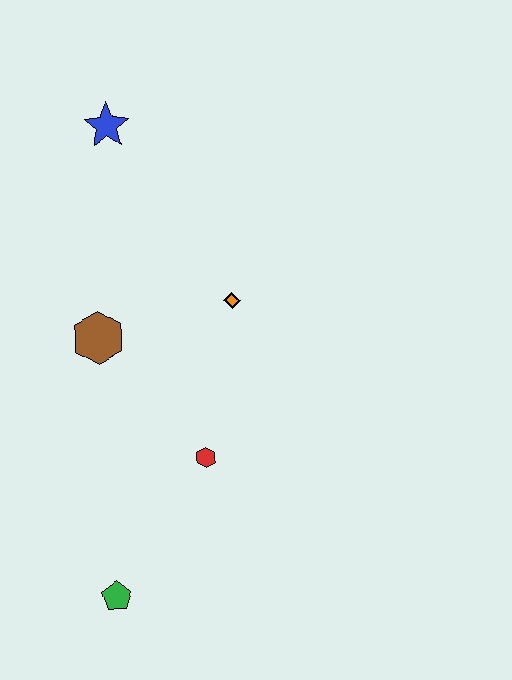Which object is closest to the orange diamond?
The brown hexagon is closest to the orange diamond.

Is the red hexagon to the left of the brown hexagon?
No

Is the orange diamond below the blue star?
Yes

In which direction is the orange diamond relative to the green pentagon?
The orange diamond is above the green pentagon.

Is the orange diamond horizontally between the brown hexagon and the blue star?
No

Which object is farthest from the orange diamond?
The green pentagon is farthest from the orange diamond.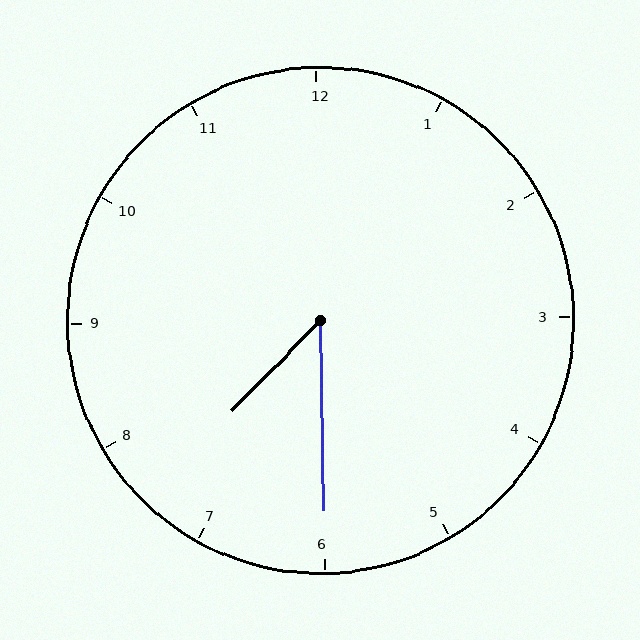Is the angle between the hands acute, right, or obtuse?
It is acute.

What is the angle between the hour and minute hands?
Approximately 45 degrees.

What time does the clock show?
7:30.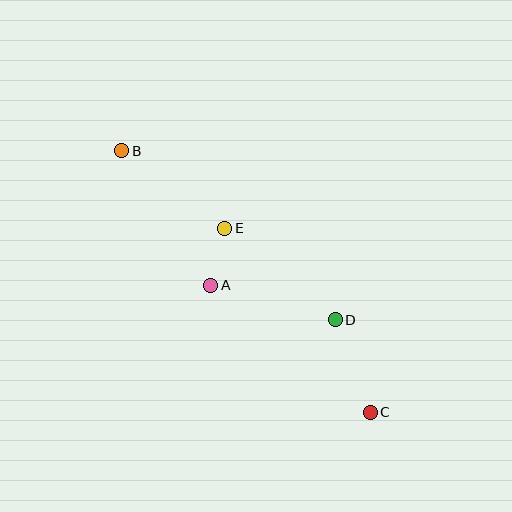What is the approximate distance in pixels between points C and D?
The distance between C and D is approximately 99 pixels.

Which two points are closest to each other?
Points A and E are closest to each other.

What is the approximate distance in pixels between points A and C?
The distance between A and C is approximately 204 pixels.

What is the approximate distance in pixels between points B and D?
The distance between B and D is approximately 272 pixels.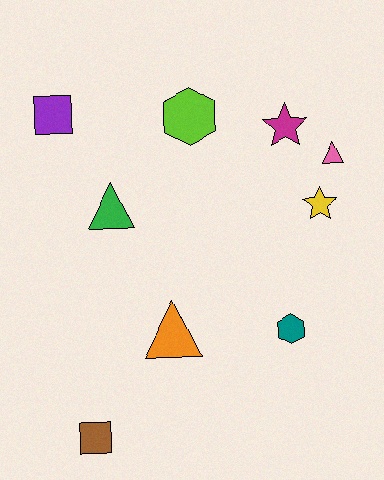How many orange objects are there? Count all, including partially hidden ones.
There is 1 orange object.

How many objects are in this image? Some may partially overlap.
There are 9 objects.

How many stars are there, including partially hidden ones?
There are 2 stars.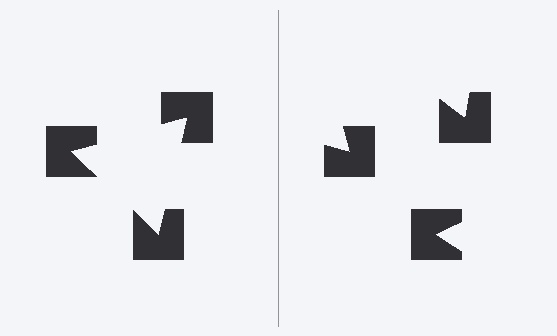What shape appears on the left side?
An illusory triangle.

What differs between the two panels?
The notched squares are positioned identically on both sides; only the wedge orientations differ. On the left they align to a triangle; on the right they are misaligned.